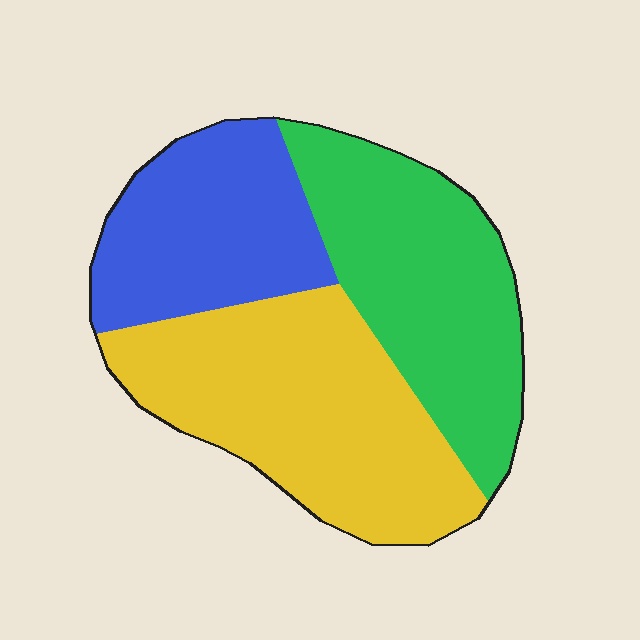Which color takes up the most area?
Yellow, at roughly 40%.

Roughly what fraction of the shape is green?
Green takes up about one third (1/3) of the shape.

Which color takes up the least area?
Blue, at roughly 25%.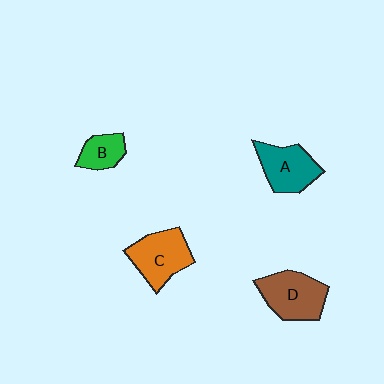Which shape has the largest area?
Shape D (brown).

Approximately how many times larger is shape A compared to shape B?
Approximately 1.7 times.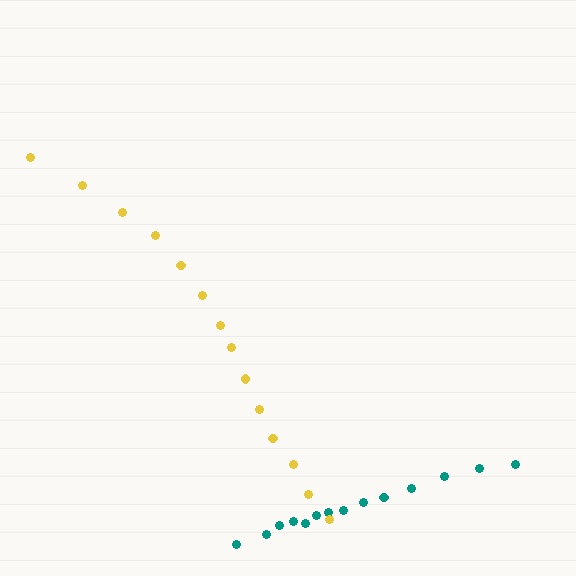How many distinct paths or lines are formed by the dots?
There are 2 distinct paths.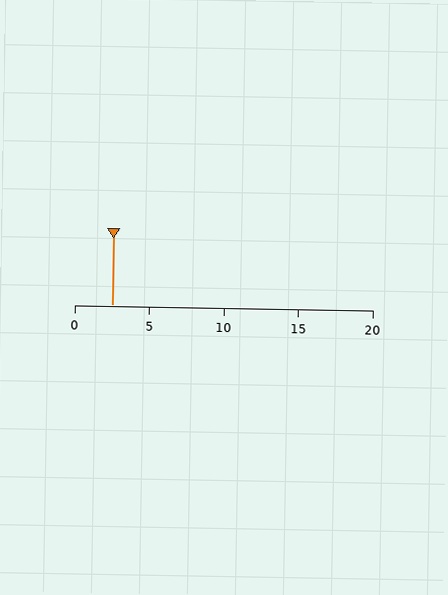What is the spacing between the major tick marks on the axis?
The major ticks are spaced 5 apart.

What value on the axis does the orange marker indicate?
The marker indicates approximately 2.5.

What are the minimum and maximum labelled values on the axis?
The axis runs from 0 to 20.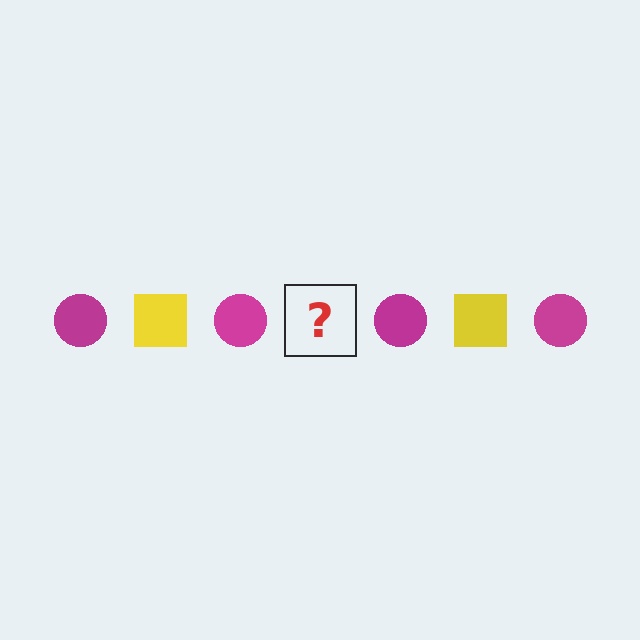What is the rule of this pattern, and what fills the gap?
The rule is that the pattern alternates between magenta circle and yellow square. The gap should be filled with a yellow square.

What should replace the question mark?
The question mark should be replaced with a yellow square.